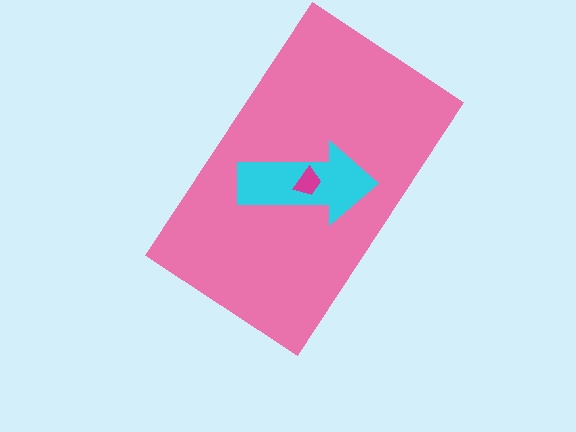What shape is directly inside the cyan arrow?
The magenta trapezoid.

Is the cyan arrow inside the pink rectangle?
Yes.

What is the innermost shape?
The magenta trapezoid.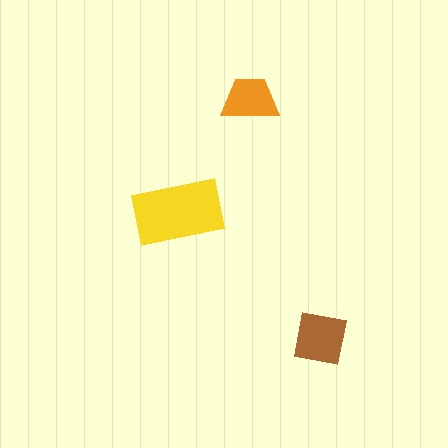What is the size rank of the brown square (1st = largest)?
2nd.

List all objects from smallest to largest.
The orange trapezoid, the brown square, the yellow rectangle.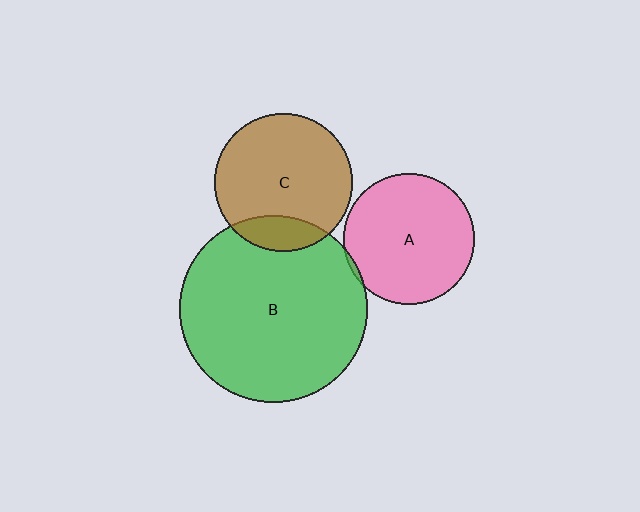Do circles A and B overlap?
Yes.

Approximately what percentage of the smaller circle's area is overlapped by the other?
Approximately 5%.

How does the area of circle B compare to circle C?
Approximately 1.9 times.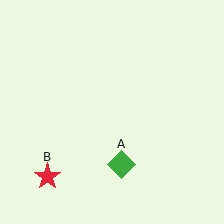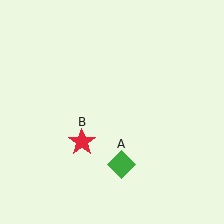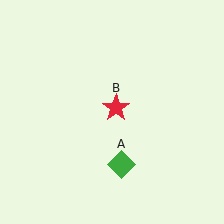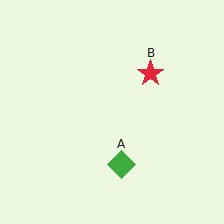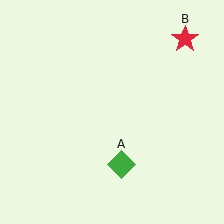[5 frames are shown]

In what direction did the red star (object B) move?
The red star (object B) moved up and to the right.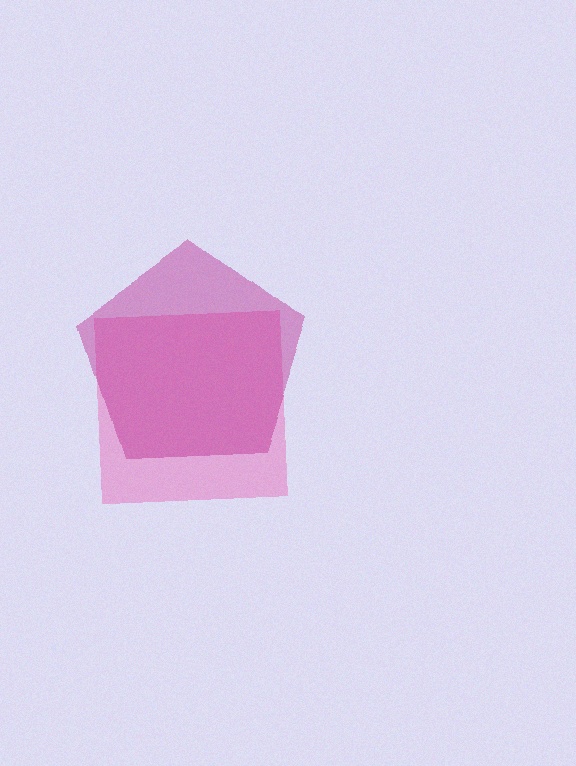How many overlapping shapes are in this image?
There are 2 overlapping shapes in the image.